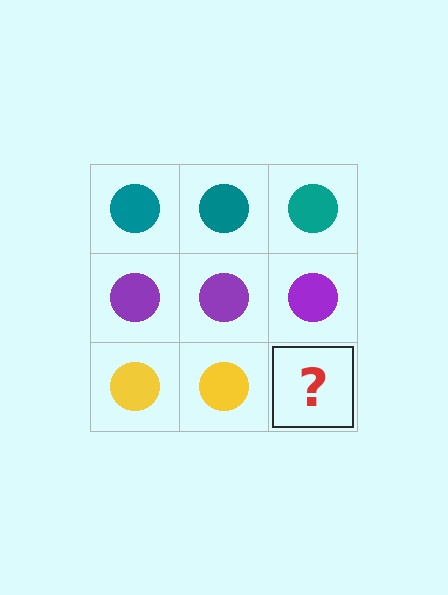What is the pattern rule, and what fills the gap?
The rule is that each row has a consistent color. The gap should be filled with a yellow circle.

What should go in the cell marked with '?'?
The missing cell should contain a yellow circle.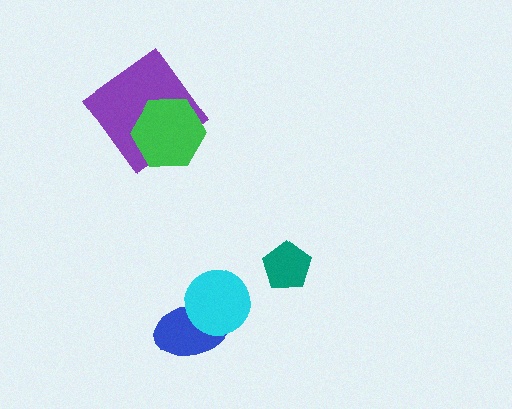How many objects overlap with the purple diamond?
1 object overlaps with the purple diamond.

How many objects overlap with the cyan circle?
1 object overlaps with the cyan circle.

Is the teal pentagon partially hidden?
No, no other shape covers it.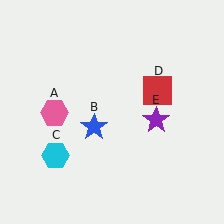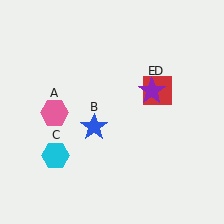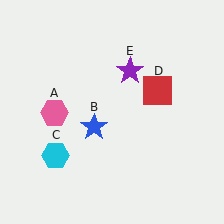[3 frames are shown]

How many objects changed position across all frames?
1 object changed position: purple star (object E).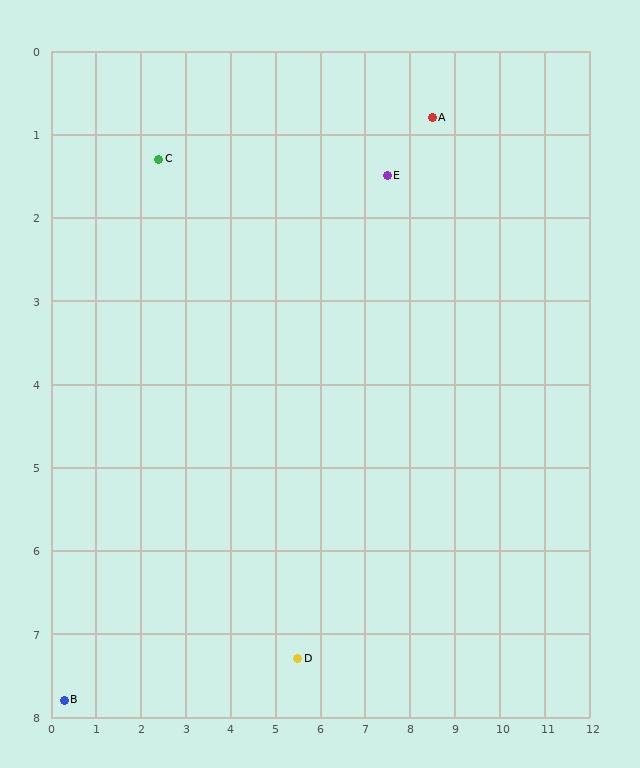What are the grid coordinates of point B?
Point B is at approximately (0.3, 7.8).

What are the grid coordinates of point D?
Point D is at approximately (5.5, 7.3).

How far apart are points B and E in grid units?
Points B and E are about 9.6 grid units apart.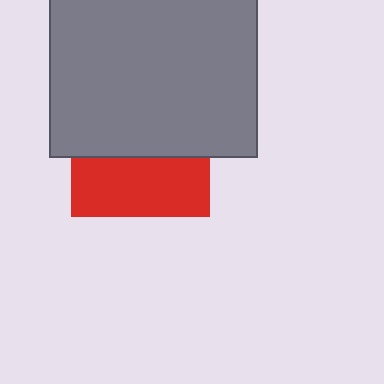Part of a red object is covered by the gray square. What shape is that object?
It is a square.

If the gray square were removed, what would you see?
You would see the complete red square.